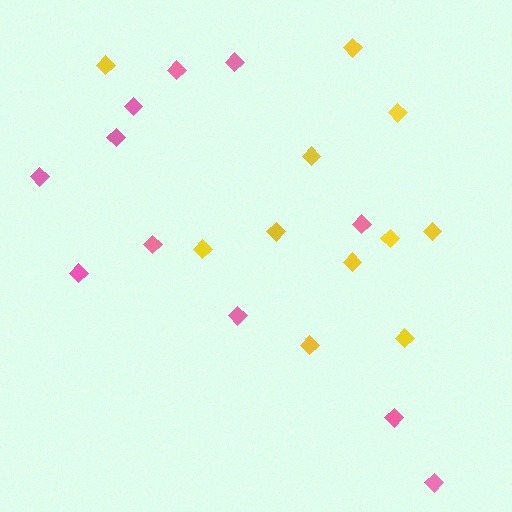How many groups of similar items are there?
There are 2 groups: one group of yellow diamonds (11) and one group of pink diamonds (11).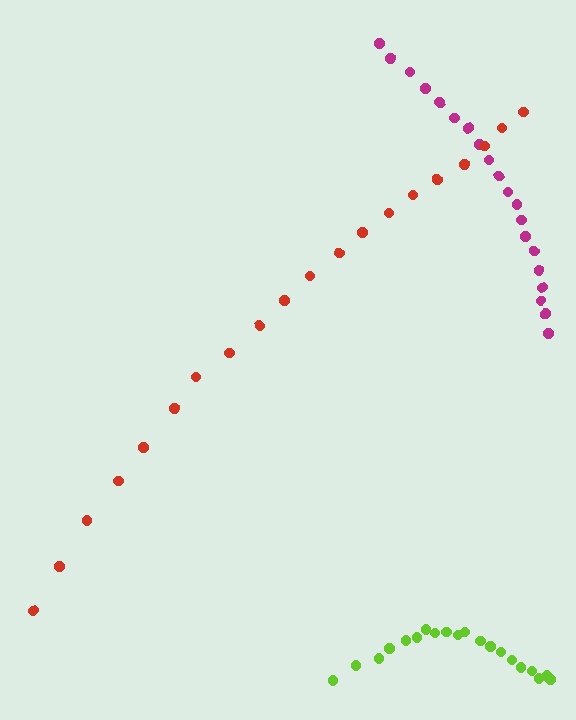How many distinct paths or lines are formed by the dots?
There are 3 distinct paths.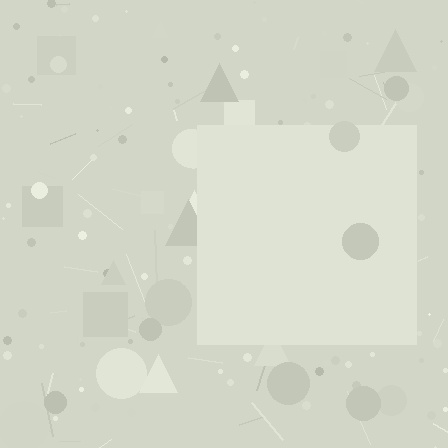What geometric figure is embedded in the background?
A square is embedded in the background.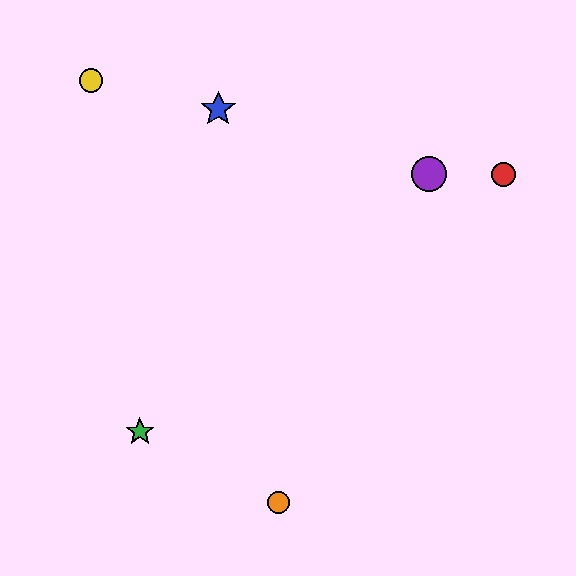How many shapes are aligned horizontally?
2 shapes (the red circle, the purple circle) are aligned horizontally.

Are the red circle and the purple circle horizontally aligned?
Yes, both are at y≈174.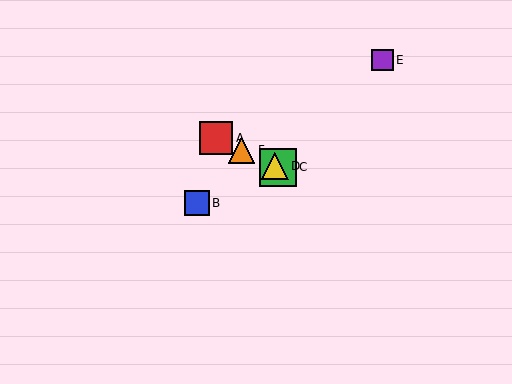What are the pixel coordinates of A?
Object A is at (216, 138).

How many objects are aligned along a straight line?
4 objects (A, C, D, F) are aligned along a straight line.